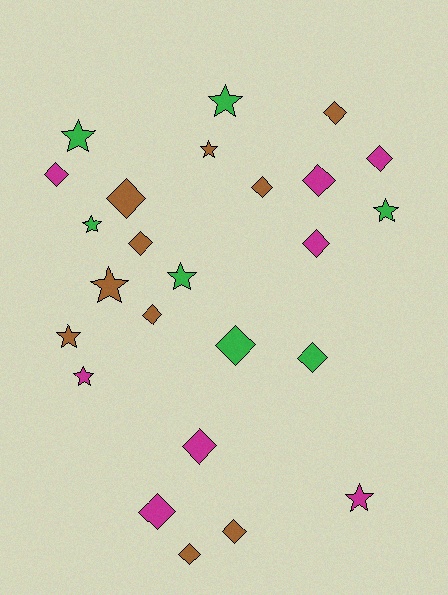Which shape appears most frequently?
Diamond, with 15 objects.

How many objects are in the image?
There are 25 objects.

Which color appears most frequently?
Brown, with 10 objects.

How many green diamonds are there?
There are 2 green diamonds.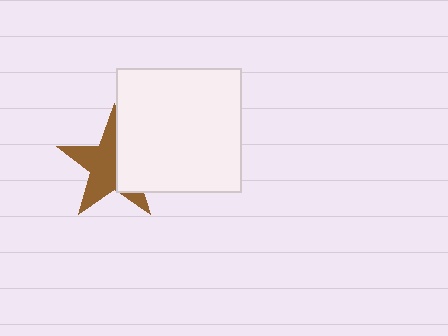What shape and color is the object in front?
The object in front is a white square.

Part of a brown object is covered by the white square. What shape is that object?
It is a star.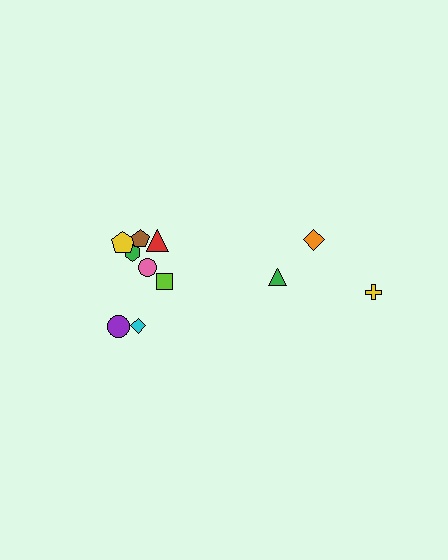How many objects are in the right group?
There are 3 objects.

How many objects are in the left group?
There are 8 objects.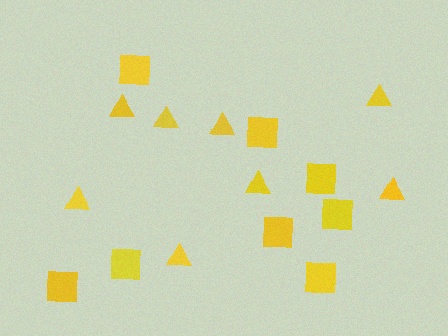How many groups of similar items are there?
There are 2 groups: one group of triangles (8) and one group of squares (8).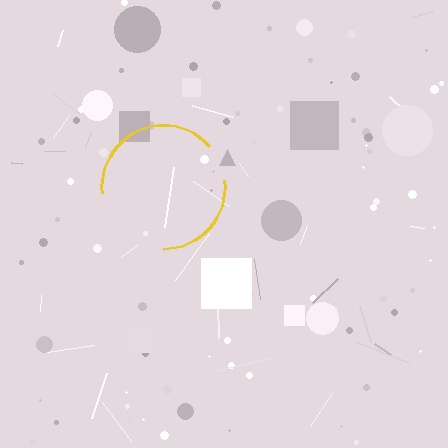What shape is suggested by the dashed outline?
The dashed outline suggests a circle.